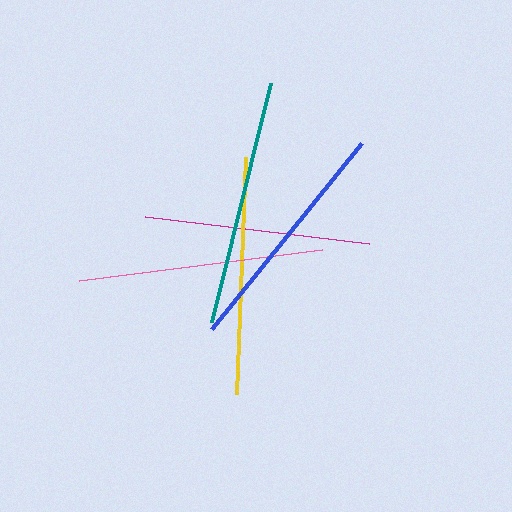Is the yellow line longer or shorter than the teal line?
The teal line is longer than the yellow line.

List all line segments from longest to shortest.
From longest to shortest: teal, pink, blue, yellow, magenta.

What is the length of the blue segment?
The blue segment is approximately 239 pixels long.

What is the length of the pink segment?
The pink segment is approximately 246 pixels long.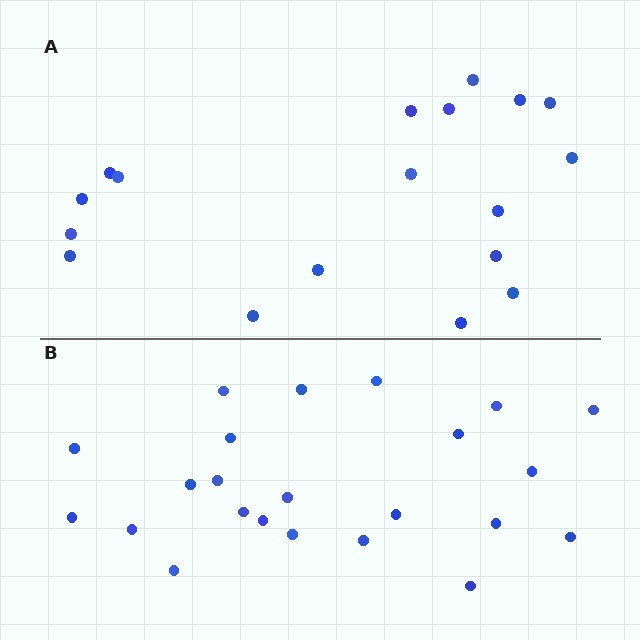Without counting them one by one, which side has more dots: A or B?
Region B (the bottom region) has more dots.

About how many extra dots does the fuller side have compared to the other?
Region B has about 5 more dots than region A.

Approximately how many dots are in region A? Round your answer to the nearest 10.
About 20 dots. (The exact count is 18, which rounds to 20.)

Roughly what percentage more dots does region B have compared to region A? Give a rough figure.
About 30% more.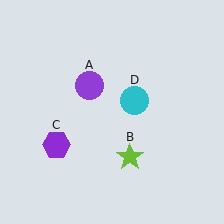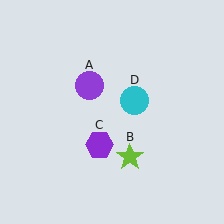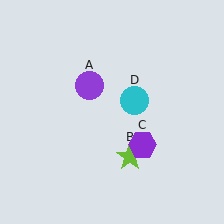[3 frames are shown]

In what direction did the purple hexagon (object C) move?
The purple hexagon (object C) moved right.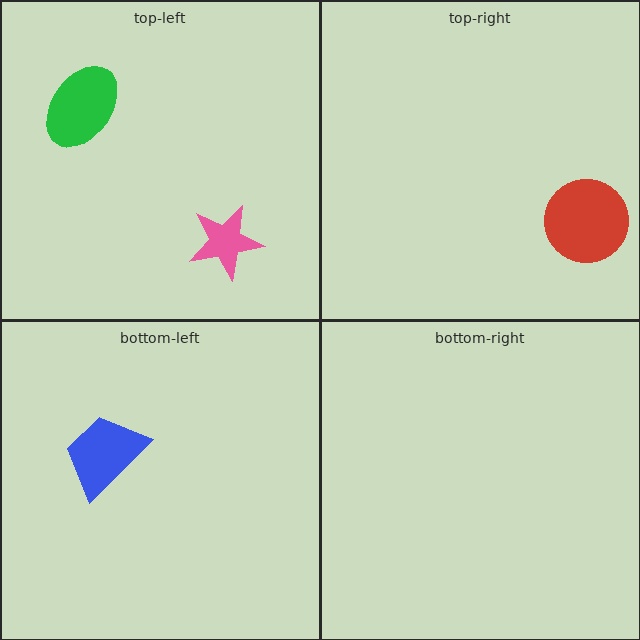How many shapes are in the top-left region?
2.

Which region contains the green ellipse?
The top-left region.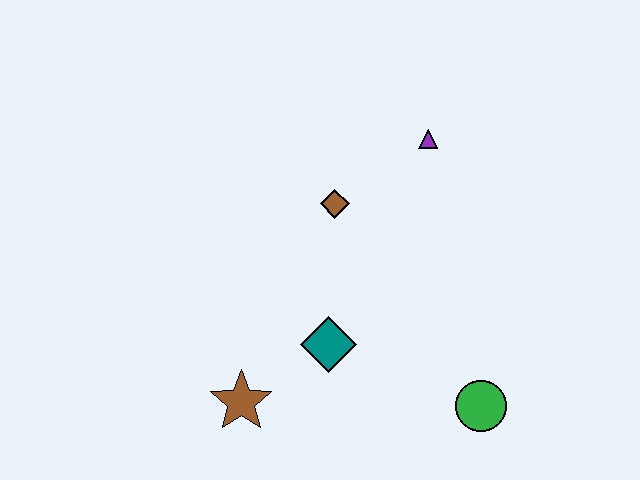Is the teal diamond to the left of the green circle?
Yes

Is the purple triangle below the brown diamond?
No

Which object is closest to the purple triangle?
The brown diamond is closest to the purple triangle.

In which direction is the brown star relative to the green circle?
The brown star is to the left of the green circle.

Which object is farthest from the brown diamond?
The green circle is farthest from the brown diamond.